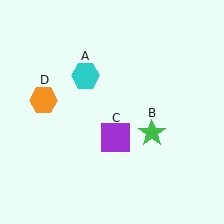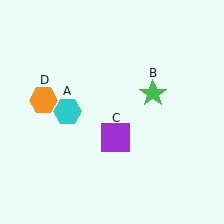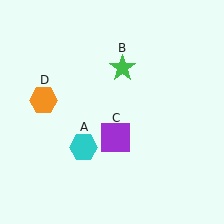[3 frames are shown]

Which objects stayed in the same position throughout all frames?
Purple square (object C) and orange hexagon (object D) remained stationary.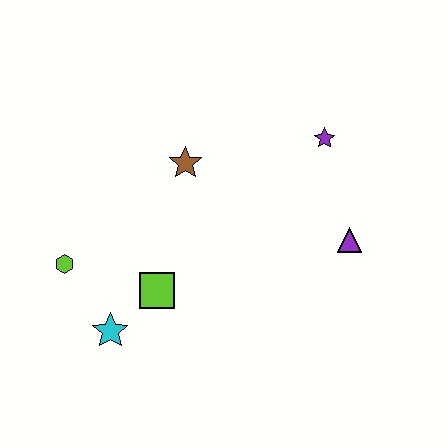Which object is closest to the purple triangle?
The purple star is closest to the purple triangle.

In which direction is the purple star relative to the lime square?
The purple star is to the right of the lime square.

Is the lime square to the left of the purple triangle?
Yes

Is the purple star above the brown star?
Yes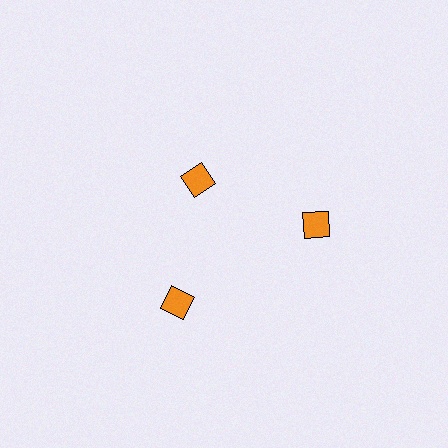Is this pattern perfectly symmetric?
No. The 3 orange diamonds are arranged in a ring, but one element near the 11 o'clock position is pulled inward toward the center, breaking the 3-fold rotational symmetry.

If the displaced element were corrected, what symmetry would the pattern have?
It would have 3-fold rotational symmetry — the pattern would map onto itself every 120 degrees.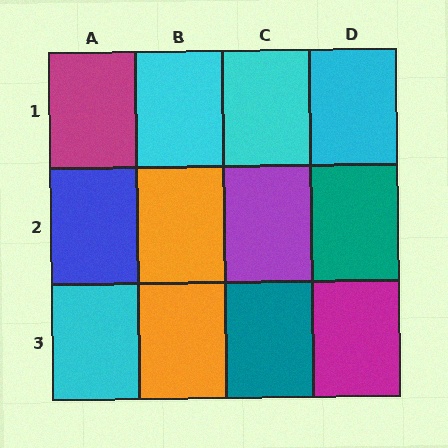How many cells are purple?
1 cell is purple.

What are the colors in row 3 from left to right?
Cyan, orange, teal, magenta.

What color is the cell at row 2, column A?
Blue.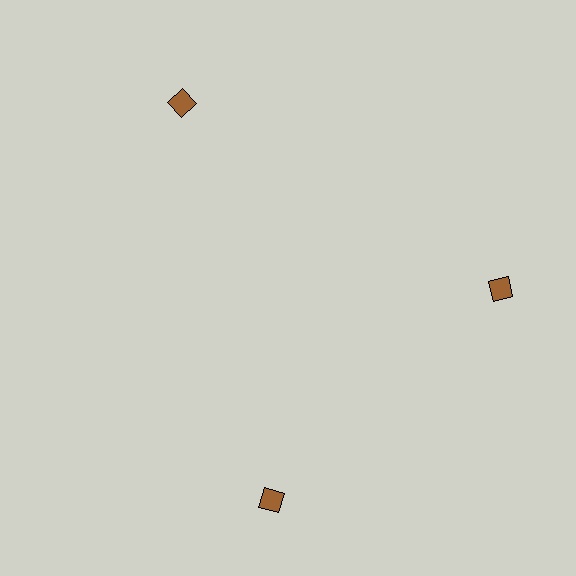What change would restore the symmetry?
The symmetry would be restored by rotating it back into even spacing with its neighbors so that all 3 squares sit at equal angles and equal distance from the center.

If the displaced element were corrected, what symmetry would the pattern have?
It would have 3-fold rotational symmetry — the pattern would map onto itself every 120 degrees.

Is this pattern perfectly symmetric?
No. The 3 brown squares are arranged in a ring, but one element near the 7 o'clock position is rotated out of alignment along the ring, breaking the 3-fold rotational symmetry.